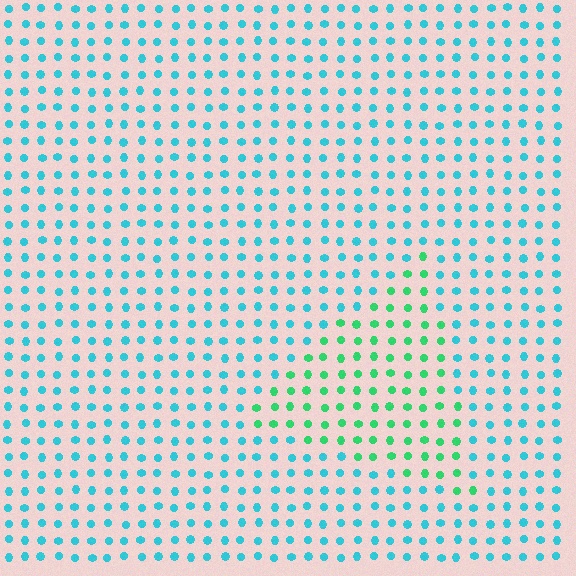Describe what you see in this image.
The image is filled with small cyan elements in a uniform arrangement. A triangle-shaped region is visible where the elements are tinted to a slightly different hue, forming a subtle color boundary.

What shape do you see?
I see a triangle.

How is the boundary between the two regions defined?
The boundary is defined purely by a slight shift in hue (about 43 degrees). Spacing, size, and orientation are identical on both sides.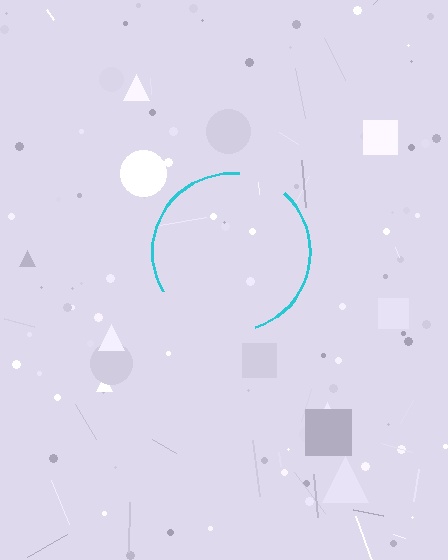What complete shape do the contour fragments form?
The contour fragments form a circle.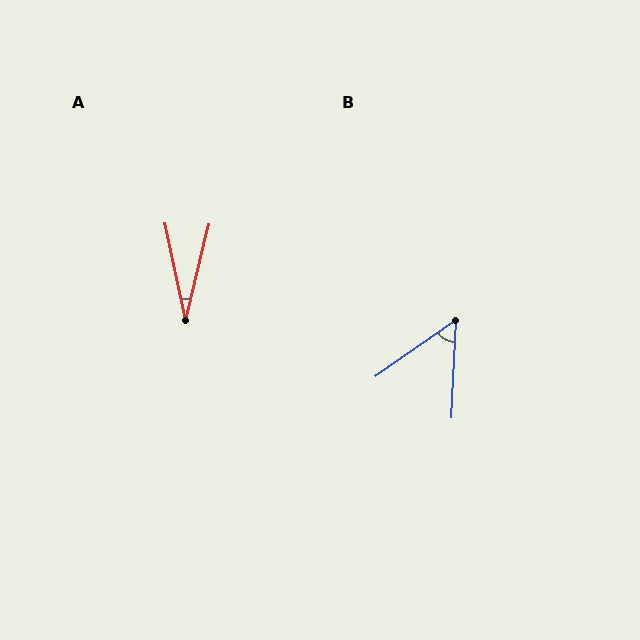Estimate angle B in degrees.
Approximately 52 degrees.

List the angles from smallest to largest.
A (26°), B (52°).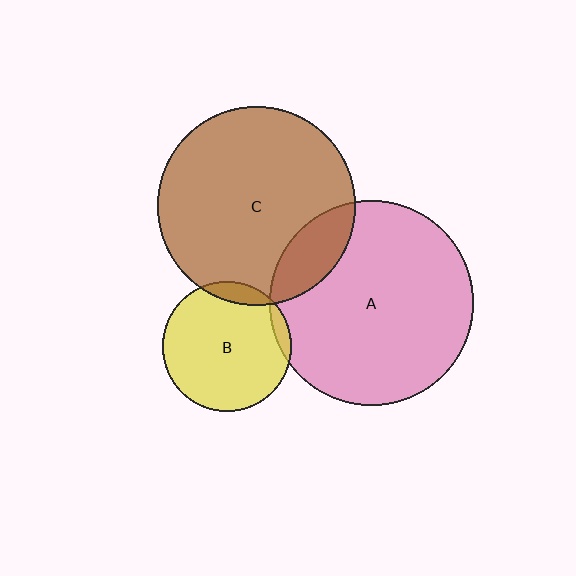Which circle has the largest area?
Circle A (pink).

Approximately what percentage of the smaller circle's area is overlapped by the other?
Approximately 5%.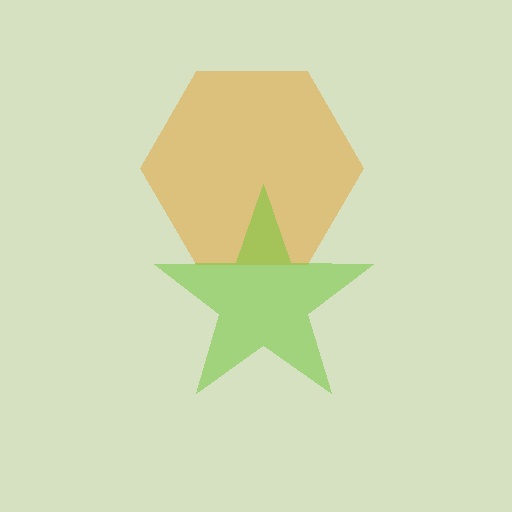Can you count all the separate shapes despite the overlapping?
Yes, there are 2 separate shapes.